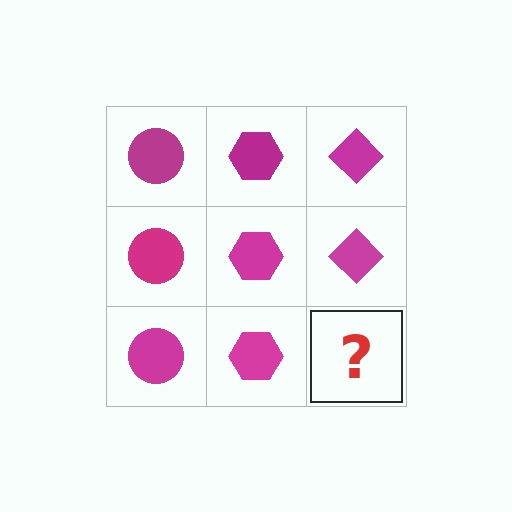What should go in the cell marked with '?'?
The missing cell should contain a magenta diamond.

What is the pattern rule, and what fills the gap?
The rule is that each column has a consistent shape. The gap should be filled with a magenta diamond.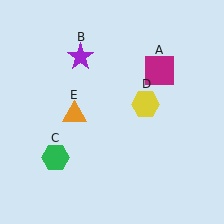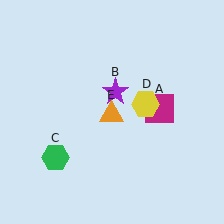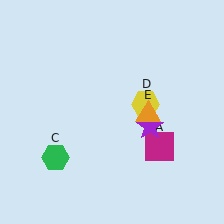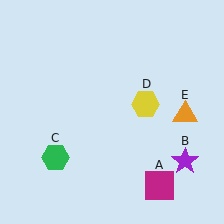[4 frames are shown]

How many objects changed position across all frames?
3 objects changed position: magenta square (object A), purple star (object B), orange triangle (object E).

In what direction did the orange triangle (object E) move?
The orange triangle (object E) moved right.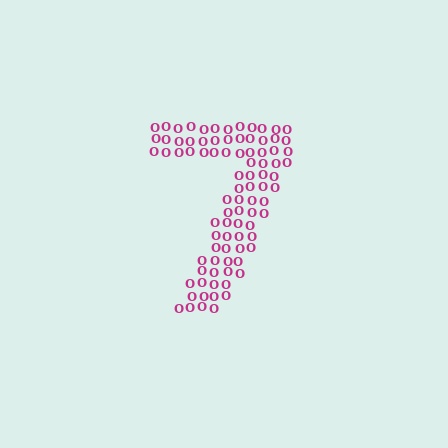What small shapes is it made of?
It is made of small letter O's.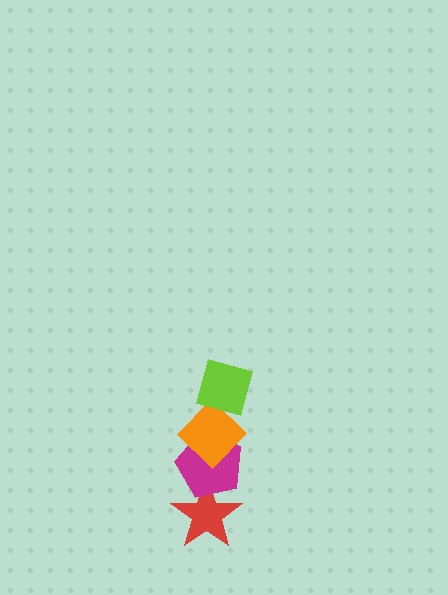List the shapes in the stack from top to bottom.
From top to bottom: the lime diamond, the orange diamond, the magenta pentagon, the red star.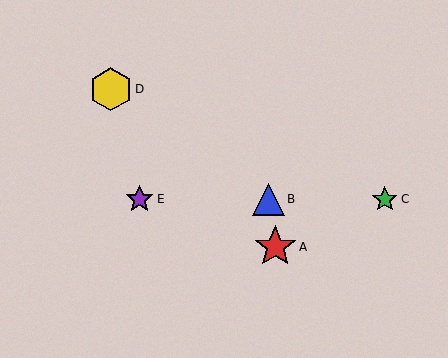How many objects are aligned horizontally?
3 objects (B, C, E) are aligned horizontally.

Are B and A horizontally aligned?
No, B is at y≈199 and A is at y≈247.